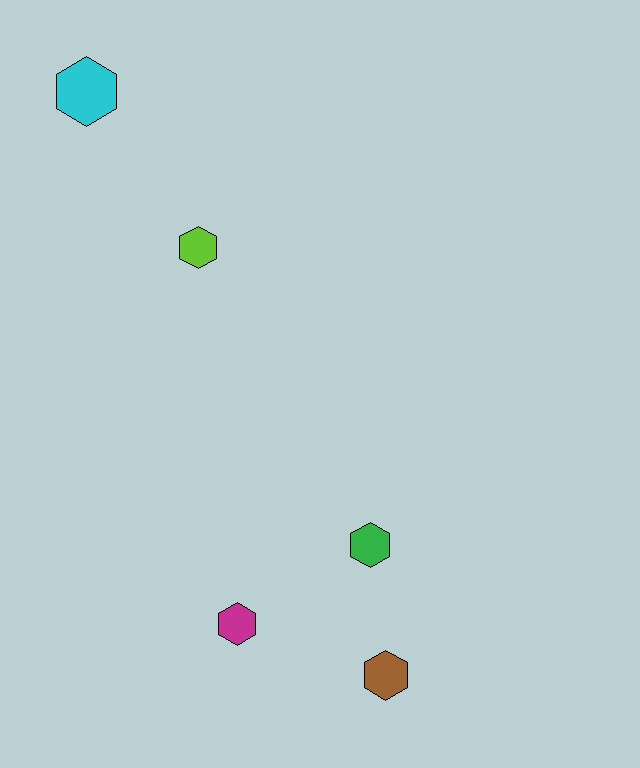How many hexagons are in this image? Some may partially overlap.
There are 5 hexagons.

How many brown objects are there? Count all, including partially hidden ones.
There is 1 brown object.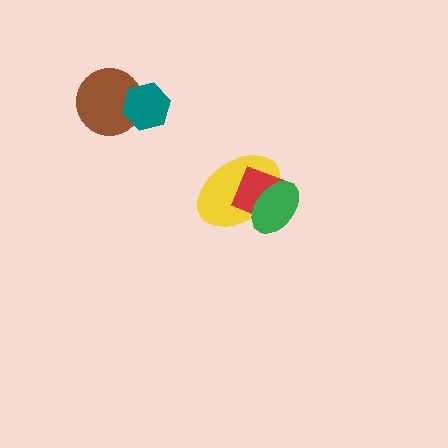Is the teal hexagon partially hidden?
No, no other shape covers it.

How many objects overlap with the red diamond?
2 objects overlap with the red diamond.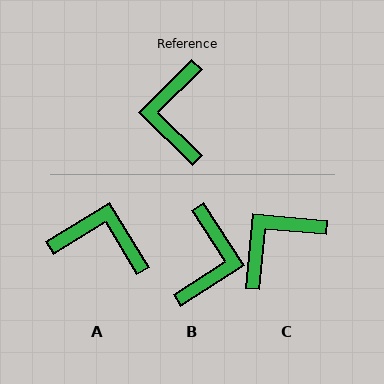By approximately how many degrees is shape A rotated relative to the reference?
Approximately 104 degrees clockwise.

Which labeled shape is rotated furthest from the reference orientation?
B, about 168 degrees away.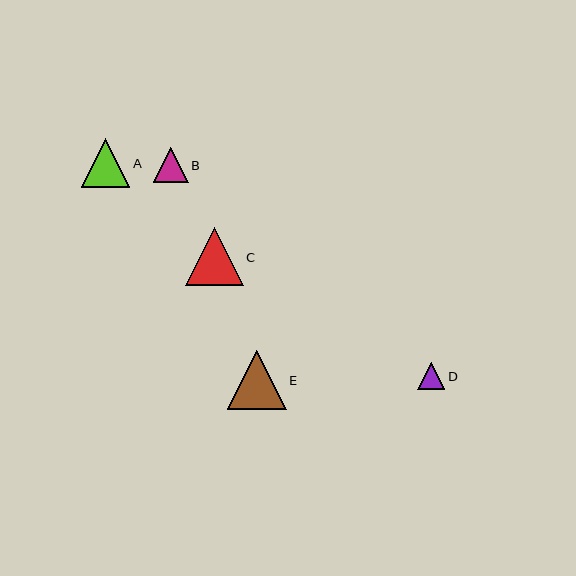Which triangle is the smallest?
Triangle D is the smallest with a size of approximately 27 pixels.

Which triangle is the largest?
Triangle E is the largest with a size of approximately 59 pixels.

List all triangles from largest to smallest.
From largest to smallest: E, C, A, B, D.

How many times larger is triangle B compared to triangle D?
Triangle B is approximately 1.3 times the size of triangle D.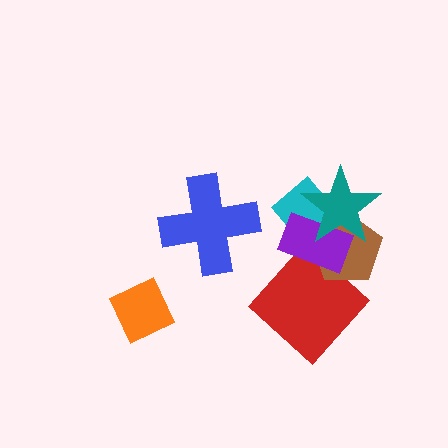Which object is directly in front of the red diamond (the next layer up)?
The brown pentagon is directly in front of the red diamond.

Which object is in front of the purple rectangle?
The teal star is in front of the purple rectangle.